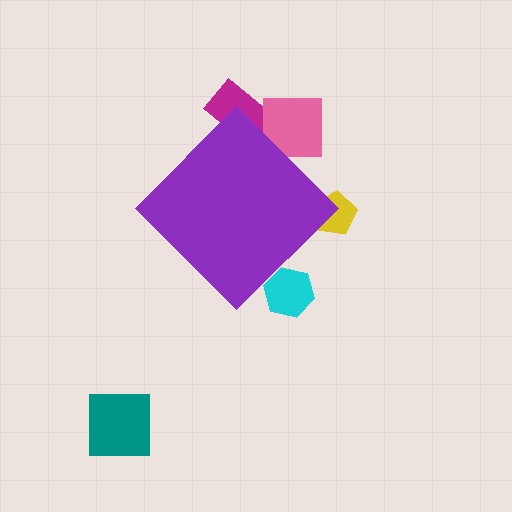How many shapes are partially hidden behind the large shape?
4 shapes are partially hidden.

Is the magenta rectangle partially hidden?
Yes, the magenta rectangle is partially hidden behind the purple diamond.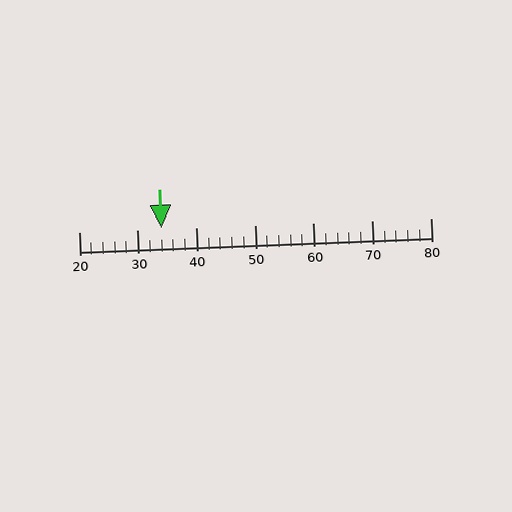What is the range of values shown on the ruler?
The ruler shows values from 20 to 80.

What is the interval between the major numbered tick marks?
The major tick marks are spaced 10 units apart.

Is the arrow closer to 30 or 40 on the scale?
The arrow is closer to 30.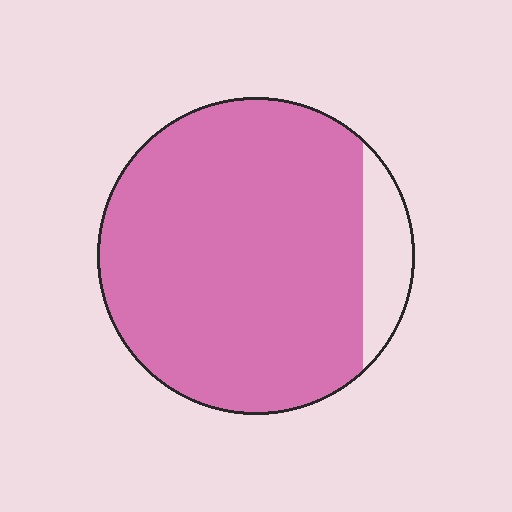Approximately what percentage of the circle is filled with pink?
Approximately 90%.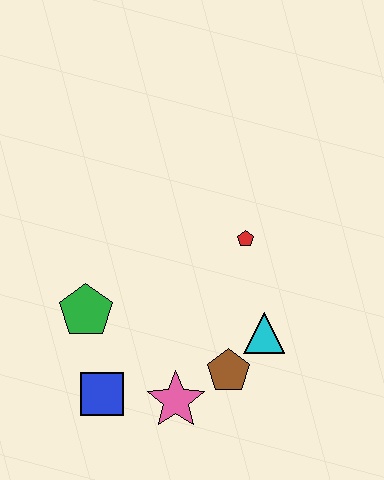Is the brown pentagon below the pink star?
No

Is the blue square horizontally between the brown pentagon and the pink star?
No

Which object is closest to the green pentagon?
The blue square is closest to the green pentagon.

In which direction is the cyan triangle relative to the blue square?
The cyan triangle is to the right of the blue square.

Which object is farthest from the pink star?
The red pentagon is farthest from the pink star.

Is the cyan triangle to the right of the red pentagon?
Yes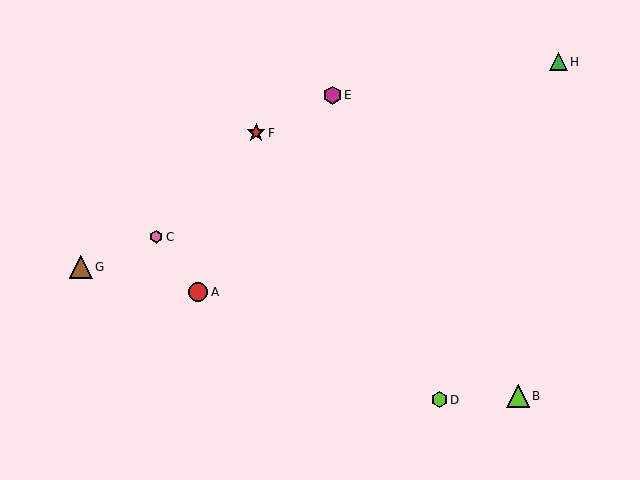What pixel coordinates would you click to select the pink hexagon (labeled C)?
Click at (156, 237) to select the pink hexagon C.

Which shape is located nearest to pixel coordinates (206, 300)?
The red circle (labeled A) at (198, 292) is nearest to that location.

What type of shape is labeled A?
Shape A is a red circle.